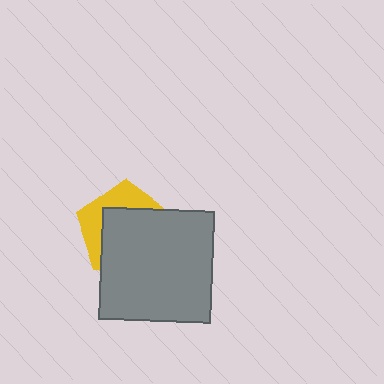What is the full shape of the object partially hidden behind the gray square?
The partially hidden object is a yellow pentagon.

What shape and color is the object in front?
The object in front is a gray square.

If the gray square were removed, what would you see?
You would see the complete yellow pentagon.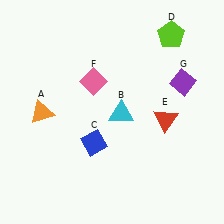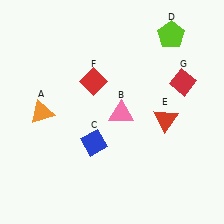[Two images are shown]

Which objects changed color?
B changed from cyan to pink. F changed from pink to red. G changed from purple to red.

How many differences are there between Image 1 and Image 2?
There are 3 differences between the two images.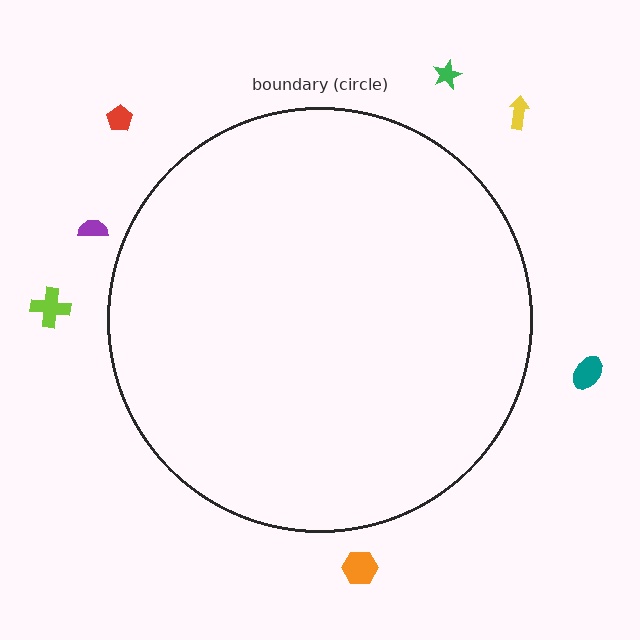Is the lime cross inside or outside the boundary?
Outside.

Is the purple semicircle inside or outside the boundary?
Outside.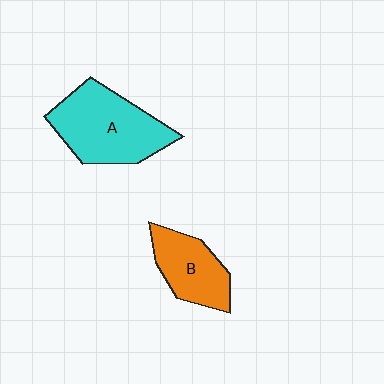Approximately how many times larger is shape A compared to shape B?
Approximately 1.6 times.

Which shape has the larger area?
Shape A (cyan).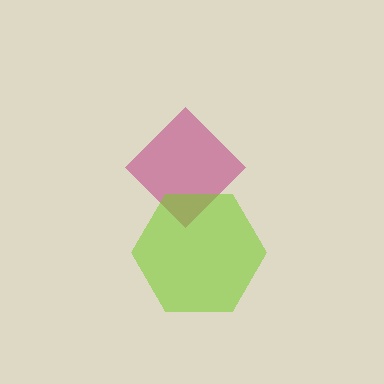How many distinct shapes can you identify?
There are 2 distinct shapes: a magenta diamond, a lime hexagon.